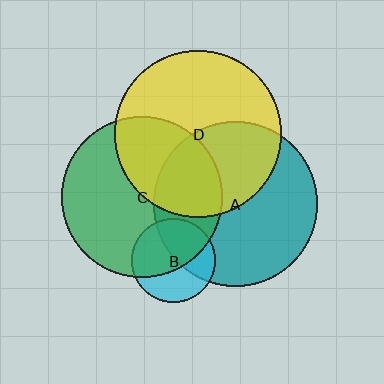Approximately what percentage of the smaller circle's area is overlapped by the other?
Approximately 30%.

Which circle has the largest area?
Circle D (yellow).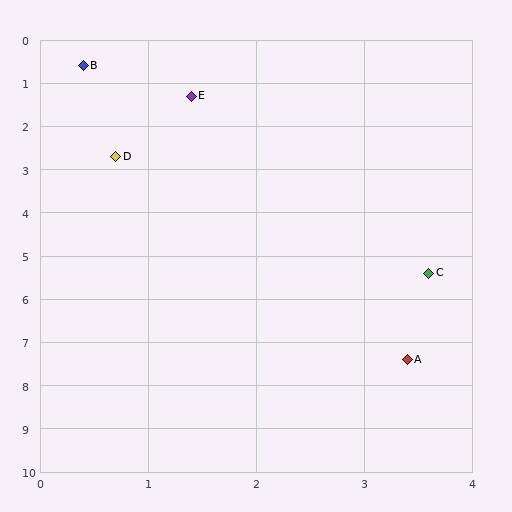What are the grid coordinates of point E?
Point E is at approximately (1.4, 1.3).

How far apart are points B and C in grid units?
Points B and C are about 5.8 grid units apart.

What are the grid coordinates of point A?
Point A is at approximately (3.4, 7.4).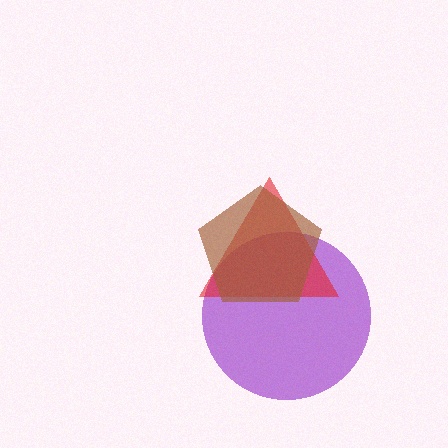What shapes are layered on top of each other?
The layered shapes are: a purple circle, a red triangle, a brown pentagon.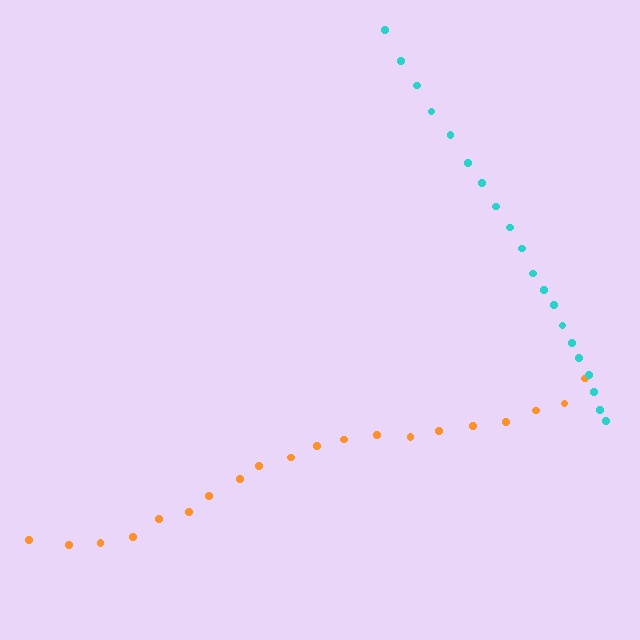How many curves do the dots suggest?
There are 2 distinct paths.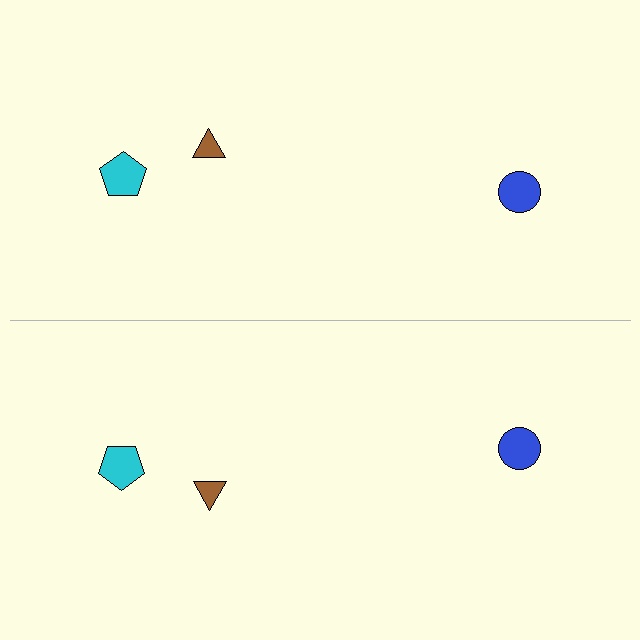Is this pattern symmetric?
Yes, this pattern has bilateral (reflection) symmetry.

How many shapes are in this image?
There are 6 shapes in this image.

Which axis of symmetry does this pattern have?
The pattern has a horizontal axis of symmetry running through the center of the image.